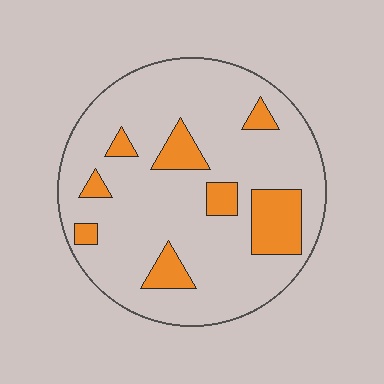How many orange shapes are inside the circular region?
8.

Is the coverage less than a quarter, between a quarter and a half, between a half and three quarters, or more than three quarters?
Less than a quarter.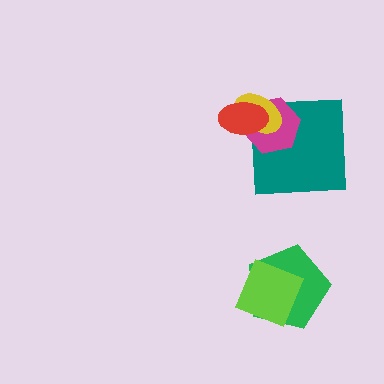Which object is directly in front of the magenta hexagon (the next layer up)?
The yellow ellipse is directly in front of the magenta hexagon.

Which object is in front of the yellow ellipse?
The red ellipse is in front of the yellow ellipse.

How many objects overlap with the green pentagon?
1 object overlaps with the green pentagon.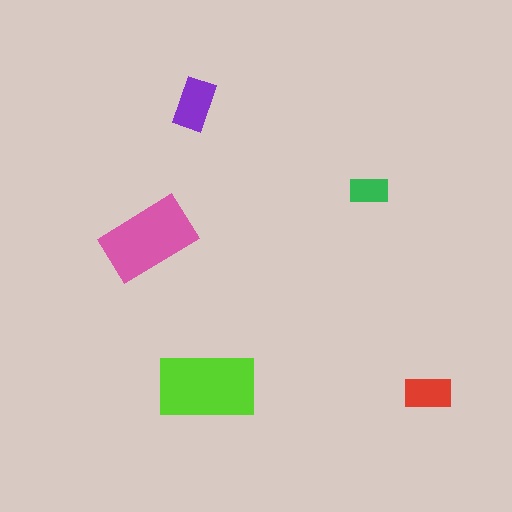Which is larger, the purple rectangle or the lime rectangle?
The lime one.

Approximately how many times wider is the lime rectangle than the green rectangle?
About 2.5 times wider.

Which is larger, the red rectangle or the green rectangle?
The red one.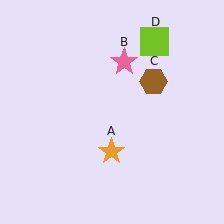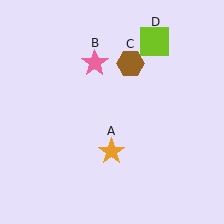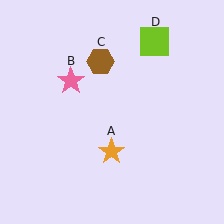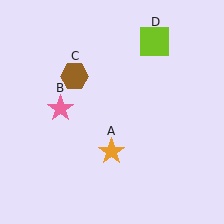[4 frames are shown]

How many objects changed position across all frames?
2 objects changed position: pink star (object B), brown hexagon (object C).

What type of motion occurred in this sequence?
The pink star (object B), brown hexagon (object C) rotated counterclockwise around the center of the scene.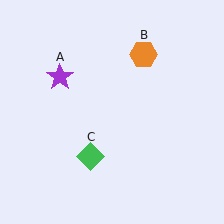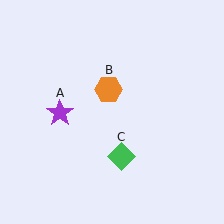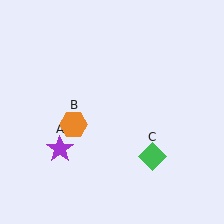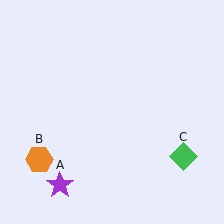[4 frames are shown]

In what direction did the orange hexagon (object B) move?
The orange hexagon (object B) moved down and to the left.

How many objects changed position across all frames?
3 objects changed position: purple star (object A), orange hexagon (object B), green diamond (object C).